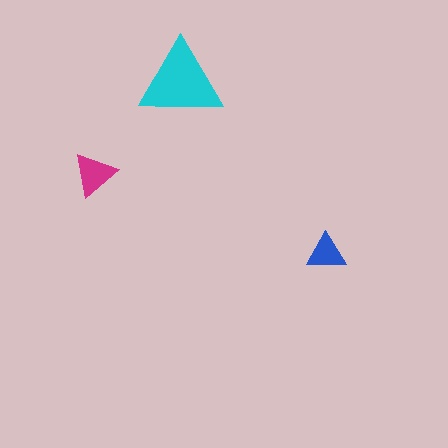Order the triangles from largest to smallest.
the cyan one, the magenta one, the blue one.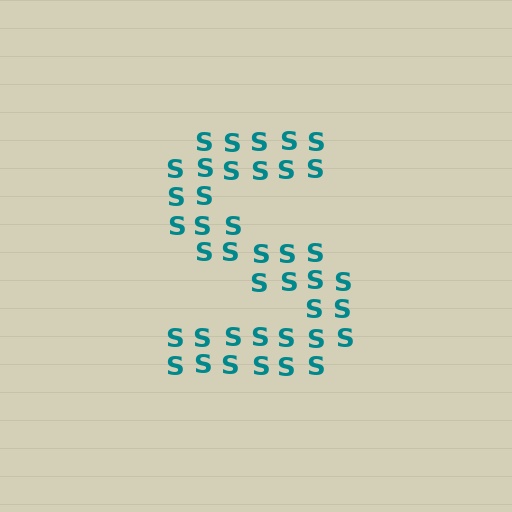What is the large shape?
The large shape is the letter S.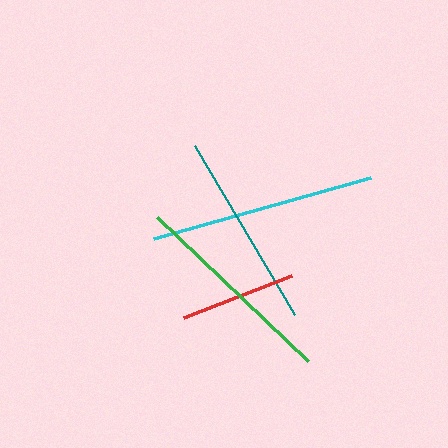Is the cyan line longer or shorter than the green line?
The cyan line is longer than the green line.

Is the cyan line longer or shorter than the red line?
The cyan line is longer than the red line.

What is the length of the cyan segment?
The cyan segment is approximately 226 pixels long.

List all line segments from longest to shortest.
From longest to shortest: cyan, green, teal, red.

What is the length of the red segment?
The red segment is approximately 116 pixels long.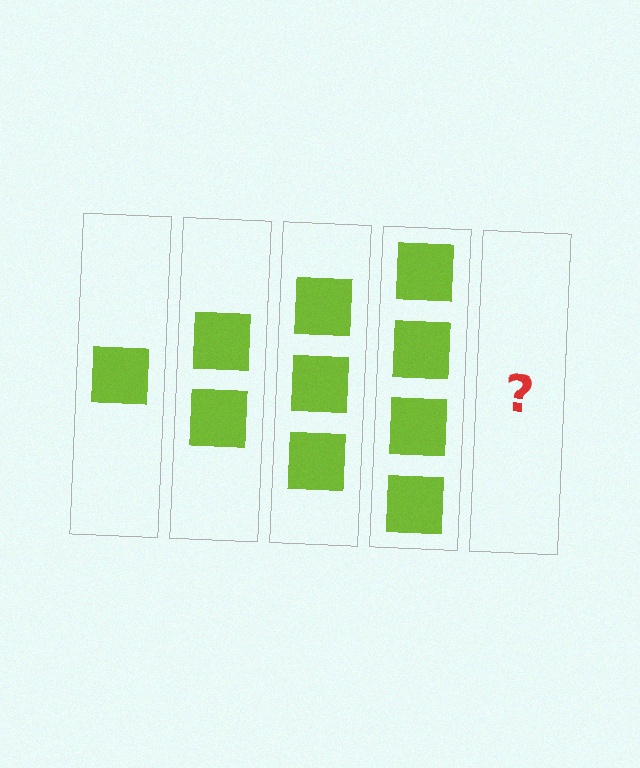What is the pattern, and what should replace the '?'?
The pattern is that each step adds one more square. The '?' should be 5 squares.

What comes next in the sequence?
The next element should be 5 squares.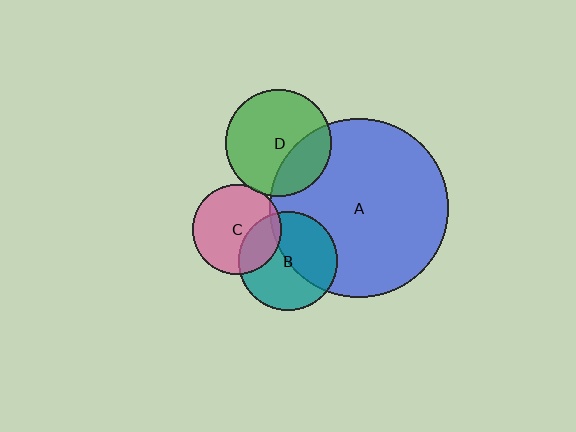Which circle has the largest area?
Circle A (blue).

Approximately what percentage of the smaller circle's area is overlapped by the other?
Approximately 5%.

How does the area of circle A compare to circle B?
Approximately 3.3 times.